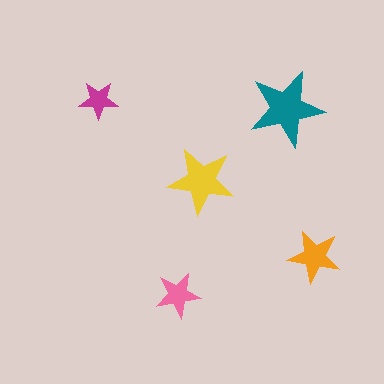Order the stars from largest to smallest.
the teal one, the yellow one, the orange one, the pink one, the magenta one.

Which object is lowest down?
The pink star is bottommost.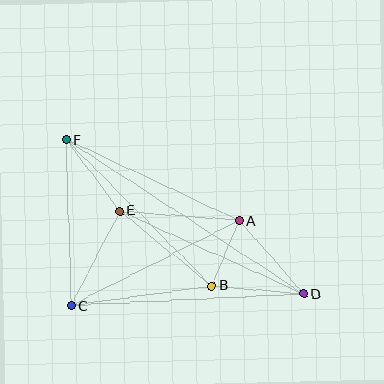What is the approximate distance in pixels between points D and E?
The distance between D and E is approximately 202 pixels.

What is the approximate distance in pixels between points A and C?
The distance between A and C is approximately 188 pixels.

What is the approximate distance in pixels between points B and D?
The distance between B and D is approximately 92 pixels.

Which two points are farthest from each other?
Points D and F are farthest from each other.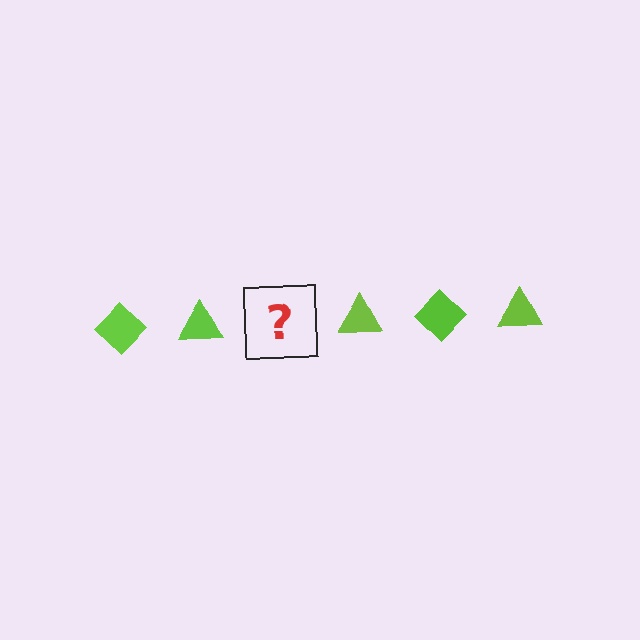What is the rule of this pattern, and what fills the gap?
The rule is that the pattern cycles through diamond, triangle shapes in lime. The gap should be filled with a lime diamond.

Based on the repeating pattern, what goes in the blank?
The blank should be a lime diamond.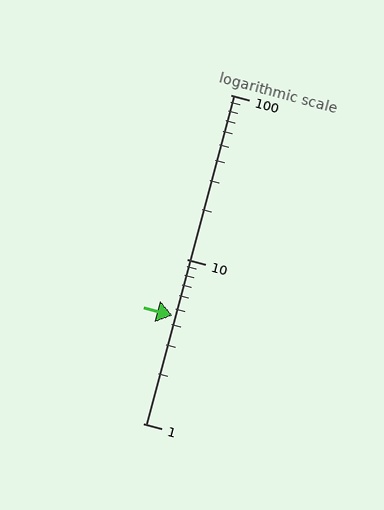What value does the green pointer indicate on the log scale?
The pointer indicates approximately 4.5.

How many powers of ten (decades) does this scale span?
The scale spans 2 decades, from 1 to 100.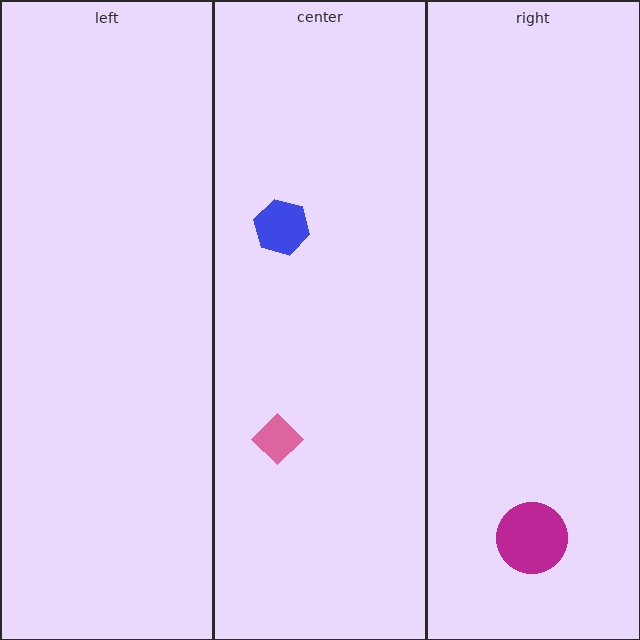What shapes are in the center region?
The blue hexagon, the pink diamond.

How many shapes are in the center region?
2.